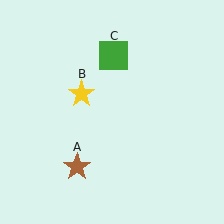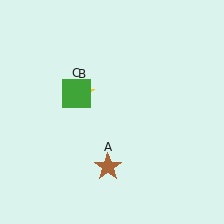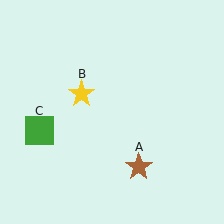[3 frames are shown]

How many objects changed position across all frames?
2 objects changed position: brown star (object A), green square (object C).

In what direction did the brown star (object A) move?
The brown star (object A) moved right.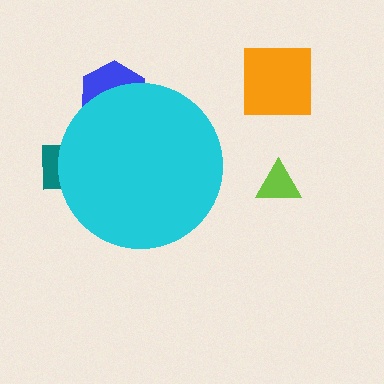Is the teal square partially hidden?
Yes, the teal square is partially hidden behind the cyan circle.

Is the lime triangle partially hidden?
No, the lime triangle is fully visible.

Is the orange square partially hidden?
No, the orange square is fully visible.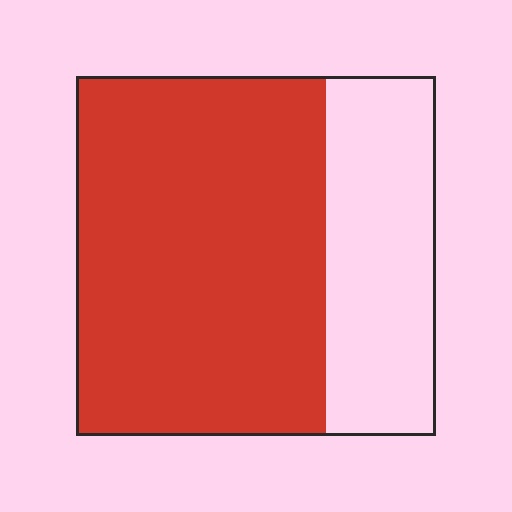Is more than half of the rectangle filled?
Yes.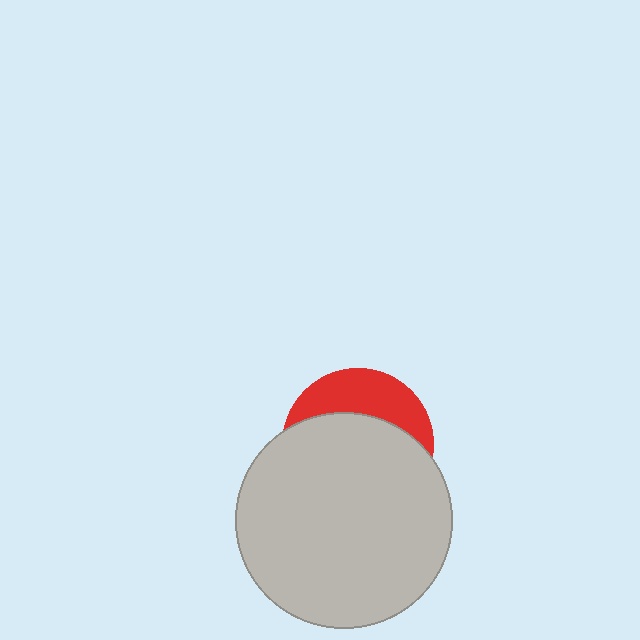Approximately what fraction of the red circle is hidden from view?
Roughly 68% of the red circle is hidden behind the light gray circle.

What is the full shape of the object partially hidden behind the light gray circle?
The partially hidden object is a red circle.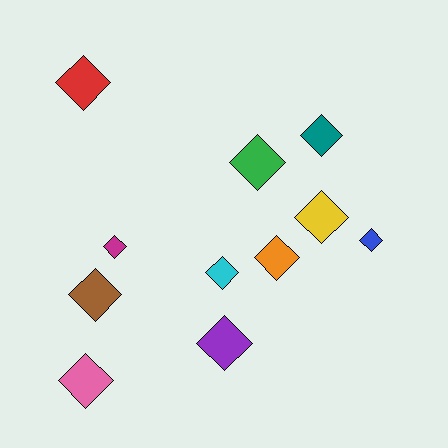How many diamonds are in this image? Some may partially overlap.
There are 11 diamonds.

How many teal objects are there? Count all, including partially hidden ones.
There is 1 teal object.